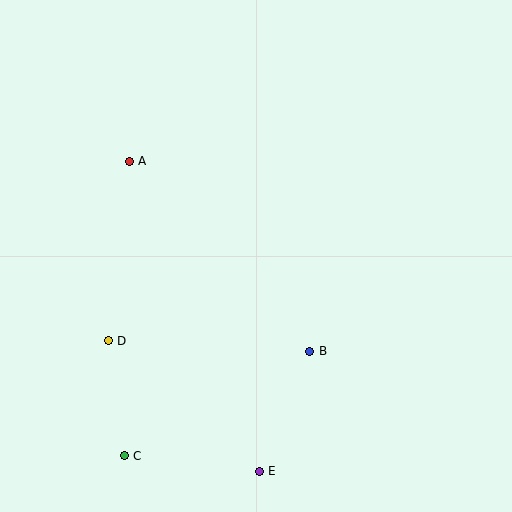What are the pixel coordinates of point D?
Point D is at (108, 341).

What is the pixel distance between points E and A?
The distance between E and A is 336 pixels.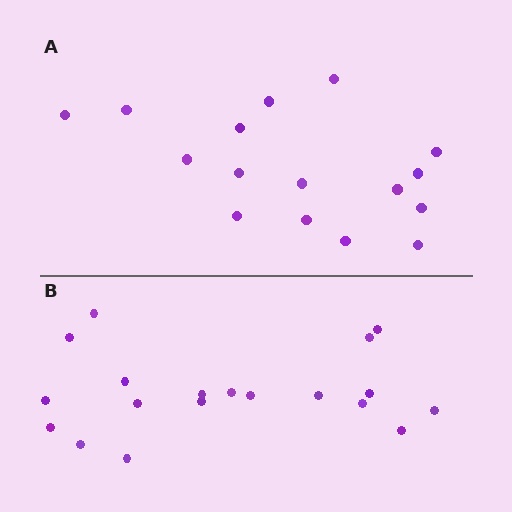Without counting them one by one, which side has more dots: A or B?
Region B (the bottom region) has more dots.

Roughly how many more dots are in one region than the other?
Region B has just a few more — roughly 2 or 3 more dots than region A.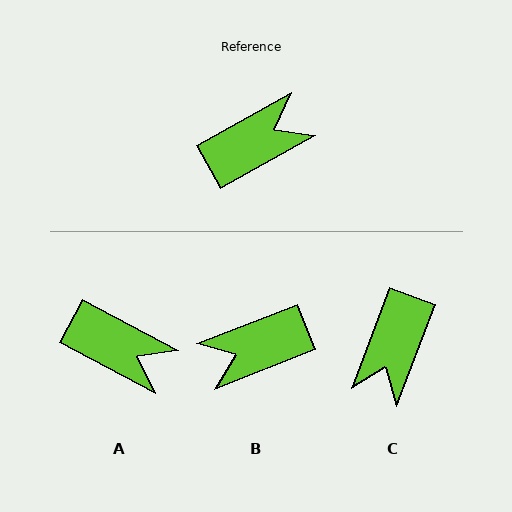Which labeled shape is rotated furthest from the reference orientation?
B, about 172 degrees away.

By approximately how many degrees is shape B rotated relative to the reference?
Approximately 172 degrees counter-clockwise.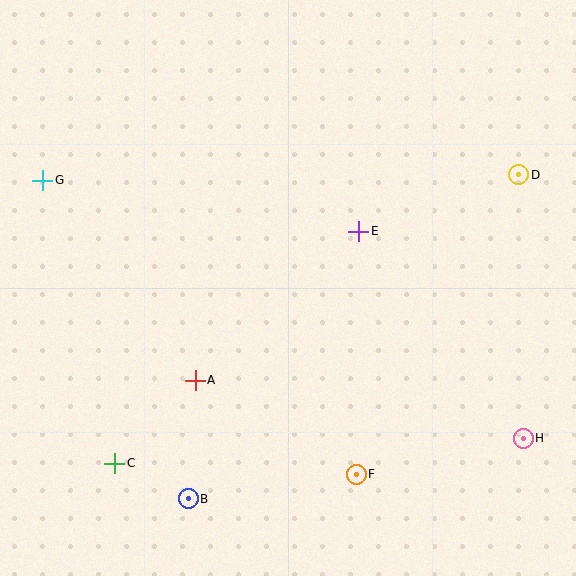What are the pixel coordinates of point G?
Point G is at (43, 180).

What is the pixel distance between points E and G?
The distance between E and G is 320 pixels.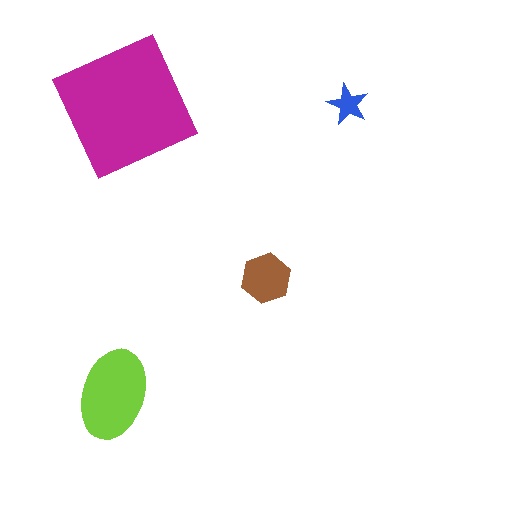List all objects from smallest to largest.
The blue star, the brown hexagon, the lime ellipse, the magenta square.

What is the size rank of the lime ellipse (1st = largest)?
2nd.